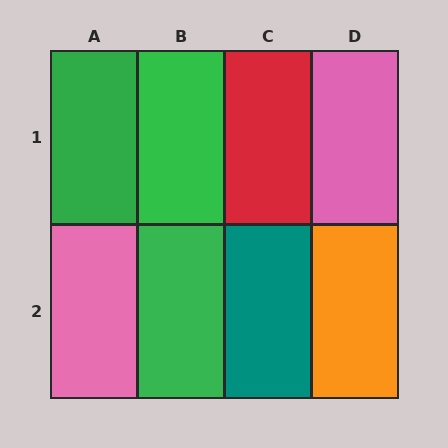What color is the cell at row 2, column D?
Orange.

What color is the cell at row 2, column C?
Teal.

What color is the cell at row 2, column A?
Pink.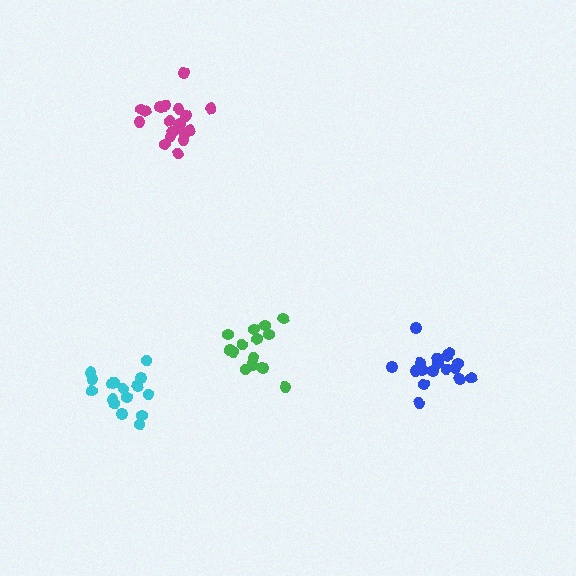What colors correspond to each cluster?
The clusters are colored: blue, cyan, green, magenta.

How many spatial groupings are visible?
There are 4 spatial groupings.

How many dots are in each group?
Group 1: 18 dots, Group 2: 16 dots, Group 3: 16 dots, Group 4: 19 dots (69 total).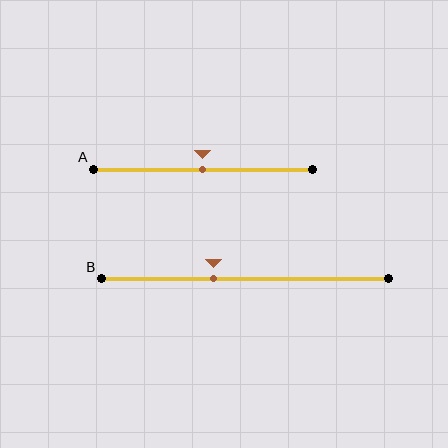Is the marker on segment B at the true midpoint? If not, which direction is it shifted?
No, the marker on segment B is shifted to the left by about 11% of the segment length.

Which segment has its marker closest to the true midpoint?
Segment A has its marker closest to the true midpoint.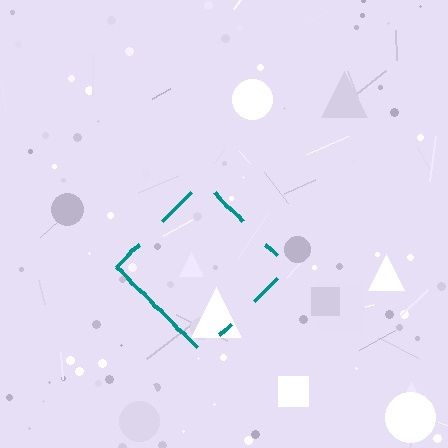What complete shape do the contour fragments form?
The contour fragments form a diamond.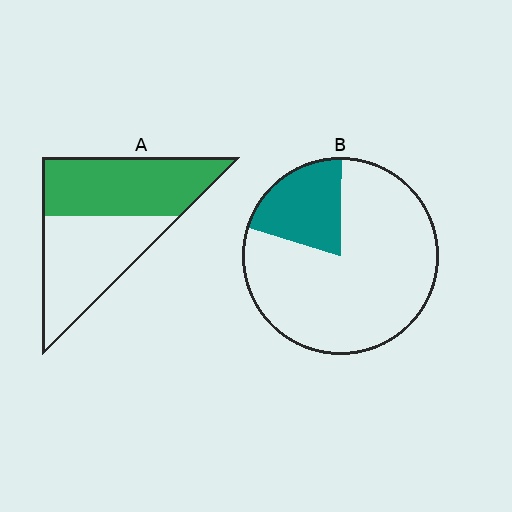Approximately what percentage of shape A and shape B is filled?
A is approximately 50% and B is approximately 20%.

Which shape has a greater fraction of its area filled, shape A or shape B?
Shape A.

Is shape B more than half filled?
No.